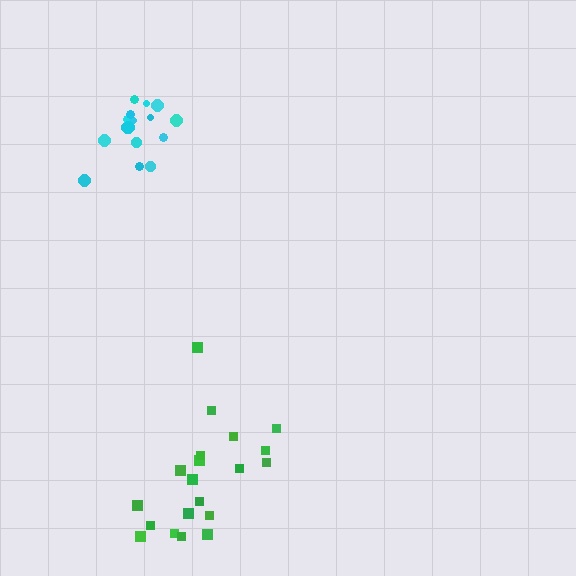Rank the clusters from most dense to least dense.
cyan, green.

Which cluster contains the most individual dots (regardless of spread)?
Green (20).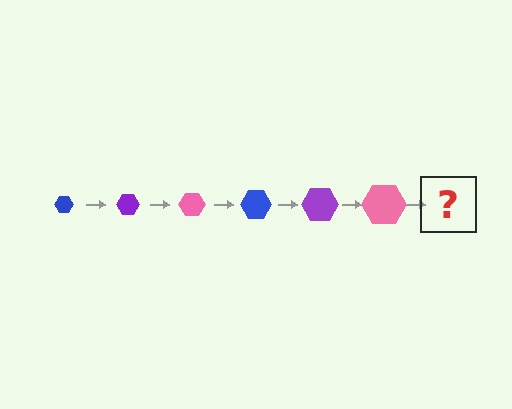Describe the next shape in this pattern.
It should be a blue hexagon, larger than the previous one.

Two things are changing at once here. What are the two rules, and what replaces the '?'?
The two rules are that the hexagon grows larger each step and the color cycles through blue, purple, and pink. The '?' should be a blue hexagon, larger than the previous one.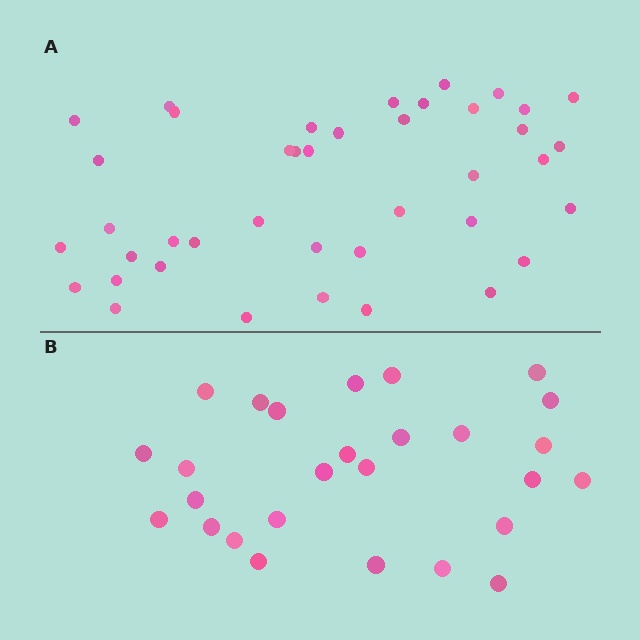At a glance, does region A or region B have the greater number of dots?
Region A (the top region) has more dots.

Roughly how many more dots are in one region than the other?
Region A has approximately 15 more dots than region B.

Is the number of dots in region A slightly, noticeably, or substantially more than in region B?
Region A has substantially more. The ratio is roughly 1.5 to 1.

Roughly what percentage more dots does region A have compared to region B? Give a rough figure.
About 50% more.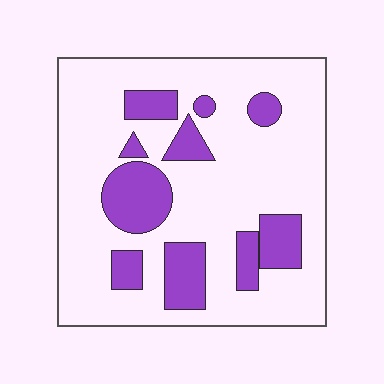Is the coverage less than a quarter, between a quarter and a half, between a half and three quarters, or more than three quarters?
Less than a quarter.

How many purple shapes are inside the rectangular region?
10.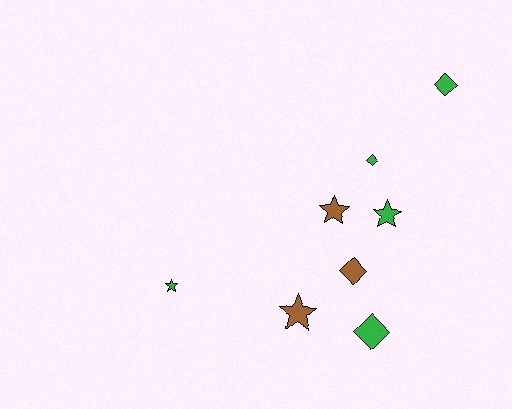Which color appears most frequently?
Green, with 5 objects.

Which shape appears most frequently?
Diamond, with 4 objects.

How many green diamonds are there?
There are 3 green diamonds.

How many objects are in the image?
There are 8 objects.